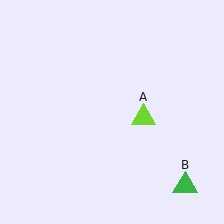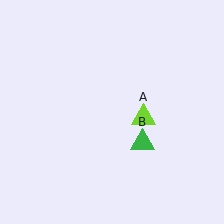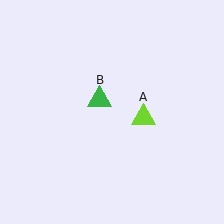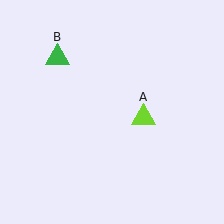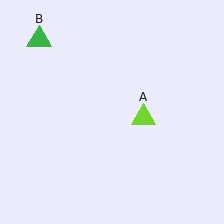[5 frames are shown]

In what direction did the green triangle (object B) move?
The green triangle (object B) moved up and to the left.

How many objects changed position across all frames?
1 object changed position: green triangle (object B).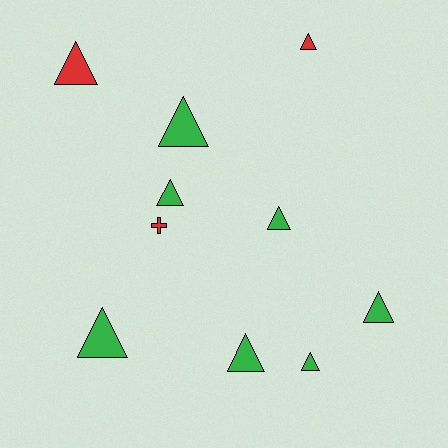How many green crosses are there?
There are no green crosses.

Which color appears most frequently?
Green, with 7 objects.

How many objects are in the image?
There are 10 objects.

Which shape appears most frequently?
Triangle, with 9 objects.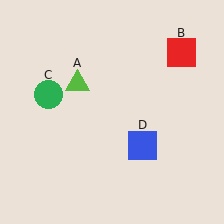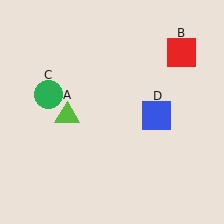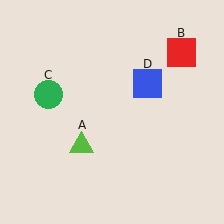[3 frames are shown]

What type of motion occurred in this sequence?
The lime triangle (object A), blue square (object D) rotated counterclockwise around the center of the scene.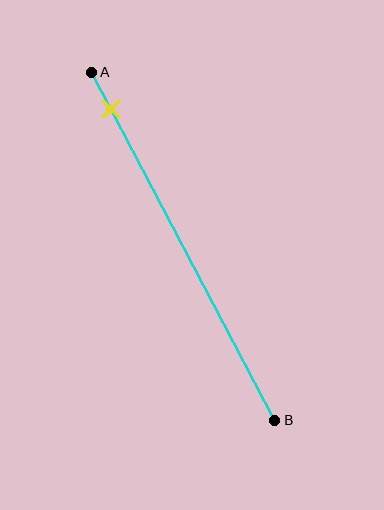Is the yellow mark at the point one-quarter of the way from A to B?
No, the mark is at about 10% from A, not at the 25% one-quarter point.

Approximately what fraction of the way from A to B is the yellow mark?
The yellow mark is approximately 10% of the way from A to B.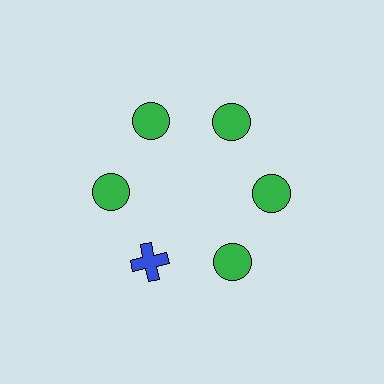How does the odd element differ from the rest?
It differs in both color (blue instead of green) and shape (cross instead of circle).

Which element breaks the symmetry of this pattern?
The blue cross at roughly the 7 o'clock position breaks the symmetry. All other shapes are green circles.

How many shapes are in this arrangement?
There are 6 shapes arranged in a ring pattern.